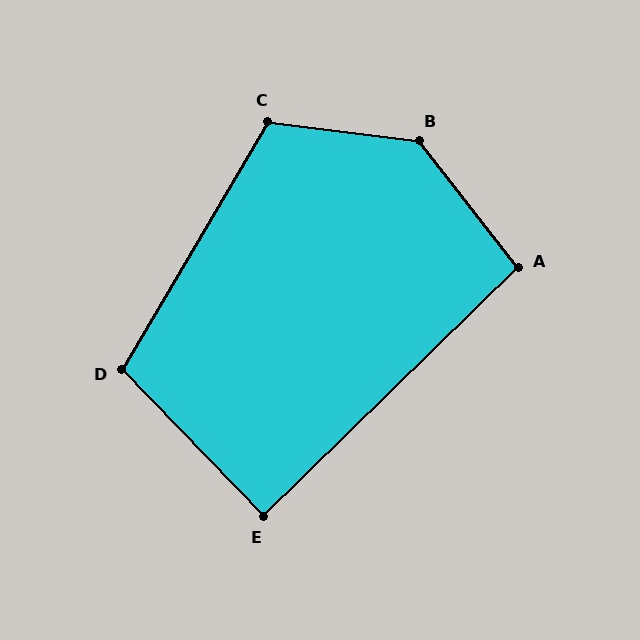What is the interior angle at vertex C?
Approximately 114 degrees (obtuse).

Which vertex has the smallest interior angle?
E, at approximately 90 degrees.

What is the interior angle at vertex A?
Approximately 97 degrees (obtuse).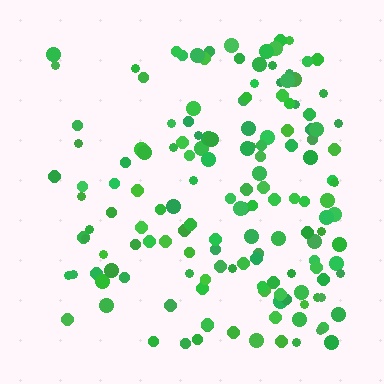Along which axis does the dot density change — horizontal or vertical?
Horizontal.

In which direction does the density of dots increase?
From left to right, with the right side densest.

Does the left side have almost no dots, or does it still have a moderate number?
Still a moderate number, just noticeably fewer than the right.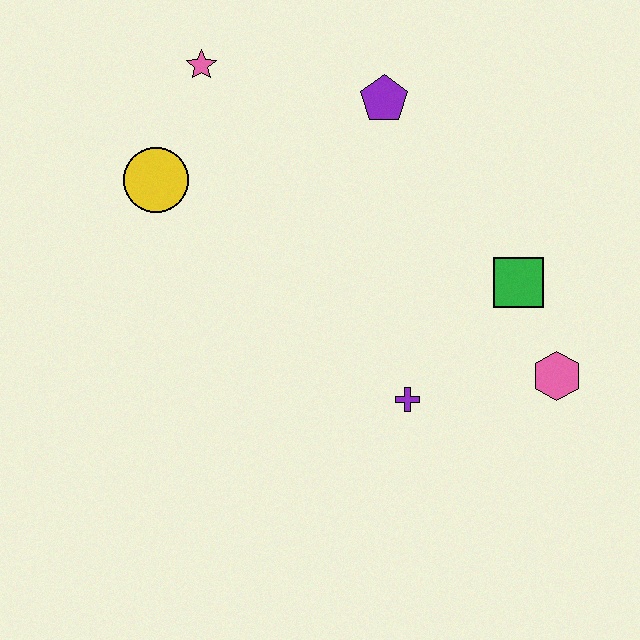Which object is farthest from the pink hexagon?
The pink star is farthest from the pink hexagon.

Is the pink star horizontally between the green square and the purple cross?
No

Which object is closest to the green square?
The pink hexagon is closest to the green square.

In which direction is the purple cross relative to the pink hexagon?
The purple cross is to the left of the pink hexagon.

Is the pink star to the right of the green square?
No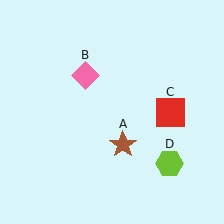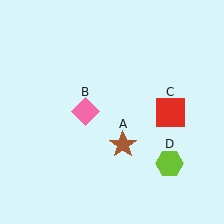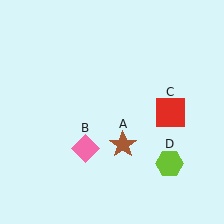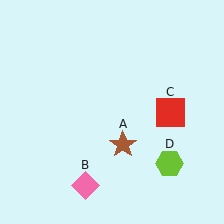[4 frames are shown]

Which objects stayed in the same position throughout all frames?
Brown star (object A) and red square (object C) and lime hexagon (object D) remained stationary.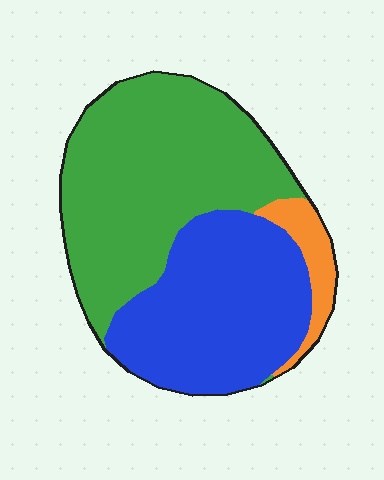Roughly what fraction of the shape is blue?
Blue takes up about two fifths (2/5) of the shape.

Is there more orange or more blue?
Blue.